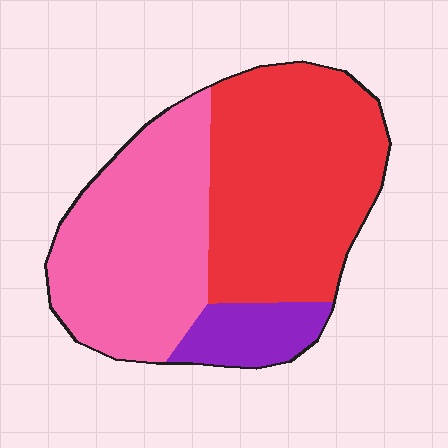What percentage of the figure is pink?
Pink takes up about two fifths (2/5) of the figure.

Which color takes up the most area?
Red, at roughly 50%.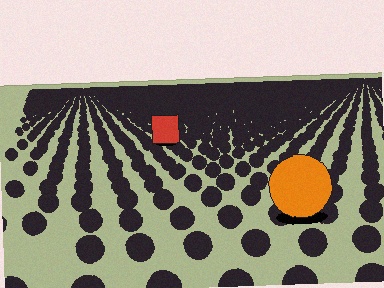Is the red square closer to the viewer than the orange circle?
No. The orange circle is closer — you can tell from the texture gradient: the ground texture is coarser near it.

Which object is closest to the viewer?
The orange circle is closest. The texture marks near it are larger and more spread out.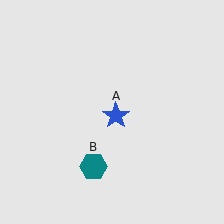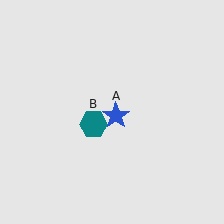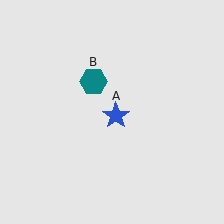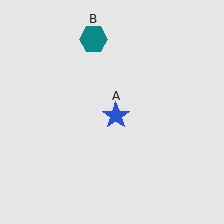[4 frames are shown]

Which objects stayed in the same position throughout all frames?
Blue star (object A) remained stationary.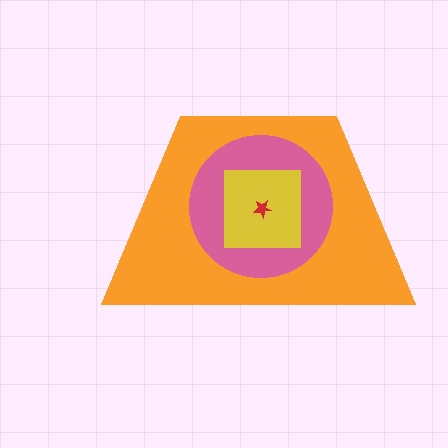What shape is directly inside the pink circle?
The yellow square.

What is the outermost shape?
The orange trapezoid.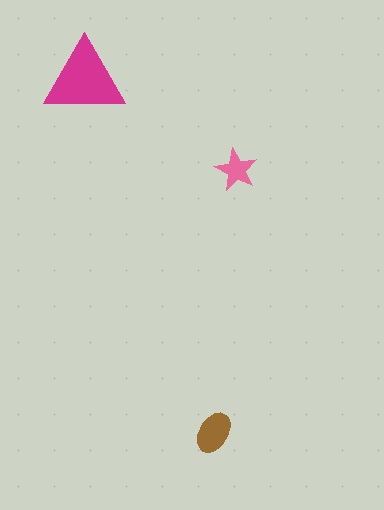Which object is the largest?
The magenta triangle.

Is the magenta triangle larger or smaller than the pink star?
Larger.